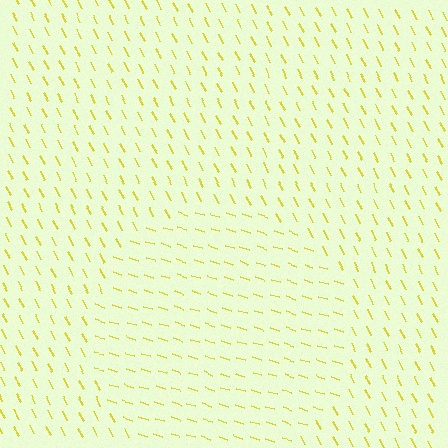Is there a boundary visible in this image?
Yes, there is a texture boundary formed by a change in line orientation.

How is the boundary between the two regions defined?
The boundary is defined purely by a change in line orientation (approximately 45 degrees difference). All lines are the same color and thickness.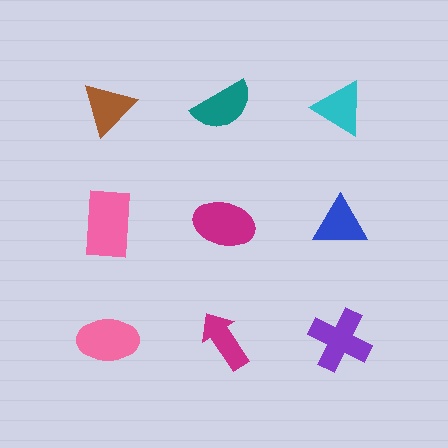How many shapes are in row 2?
3 shapes.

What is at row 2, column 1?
A pink rectangle.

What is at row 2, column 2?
A magenta ellipse.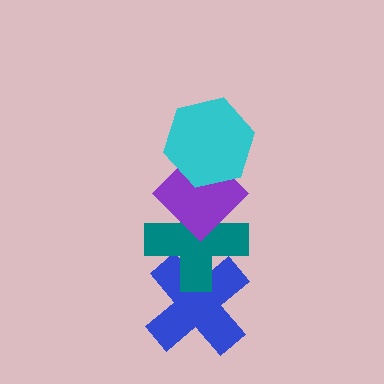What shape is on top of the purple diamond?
The cyan hexagon is on top of the purple diamond.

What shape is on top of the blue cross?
The teal cross is on top of the blue cross.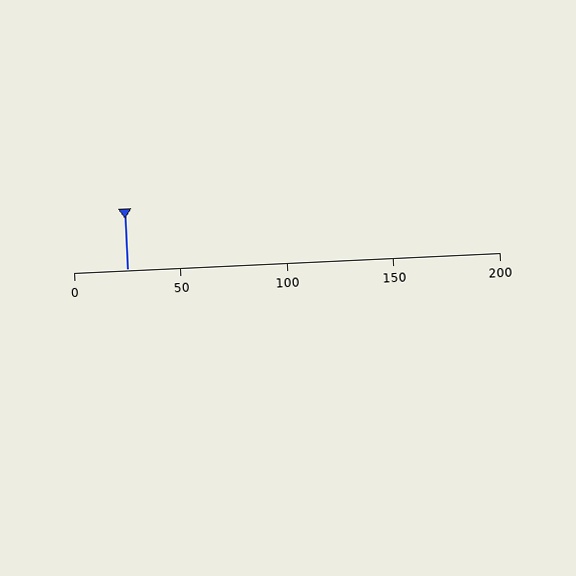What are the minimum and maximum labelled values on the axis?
The axis runs from 0 to 200.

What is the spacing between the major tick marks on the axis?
The major ticks are spaced 50 apart.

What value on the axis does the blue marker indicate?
The marker indicates approximately 25.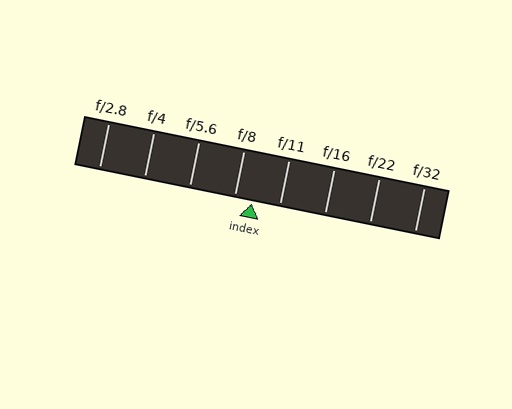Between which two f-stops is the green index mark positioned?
The index mark is between f/8 and f/11.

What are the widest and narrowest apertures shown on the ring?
The widest aperture shown is f/2.8 and the narrowest is f/32.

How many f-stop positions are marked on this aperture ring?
There are 8 f-stop positions marked.